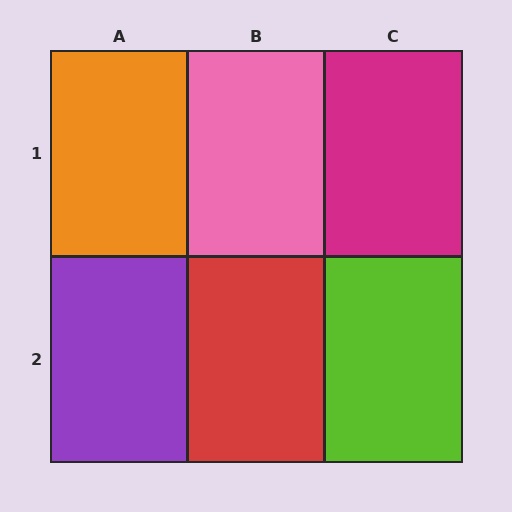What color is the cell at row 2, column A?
Purple.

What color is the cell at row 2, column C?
Lime.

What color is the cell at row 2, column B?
Red.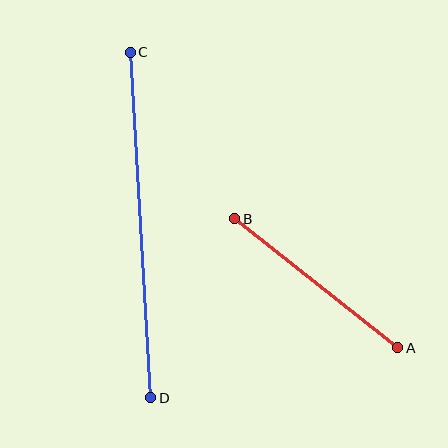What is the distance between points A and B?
The distance is approximately 208 pixels.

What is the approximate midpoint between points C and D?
The midpoint is at approximately (140, 225) pixels.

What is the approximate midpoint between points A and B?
The midpoint is at approximately (316, 283) pixels.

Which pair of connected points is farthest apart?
Points C and D are farthest apart.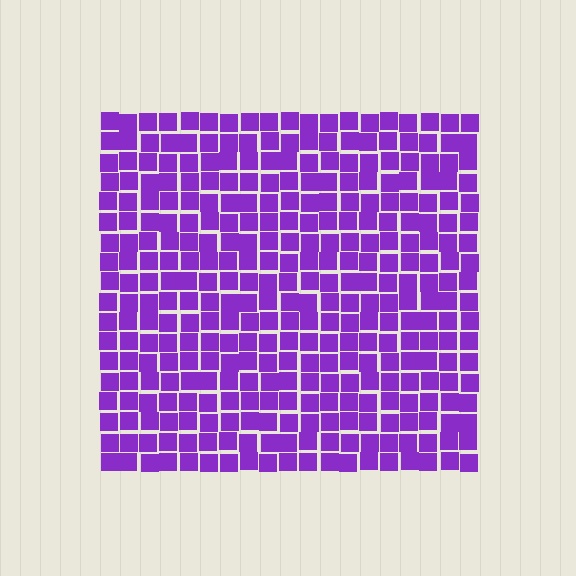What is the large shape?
The large shape is a square.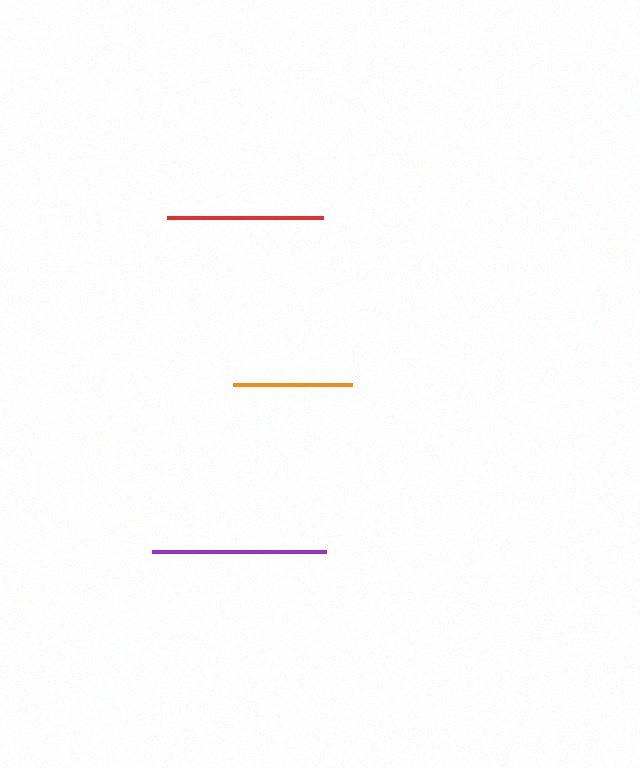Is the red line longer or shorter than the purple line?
The purple line is longer than the red line.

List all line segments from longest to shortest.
From longest to shortest: purple, red, orange.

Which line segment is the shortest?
The orange line is the shortest at approximately 119 pixels.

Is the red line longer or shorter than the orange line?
The red line is longer than the orange line.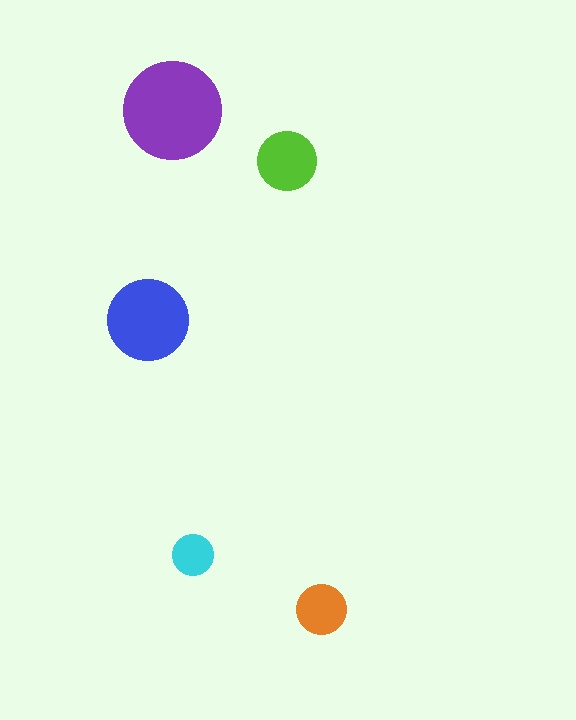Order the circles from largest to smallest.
the purple one, the blue one, the lime one, the orange one, the cyan one.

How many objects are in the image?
There are 5 objects in the image.